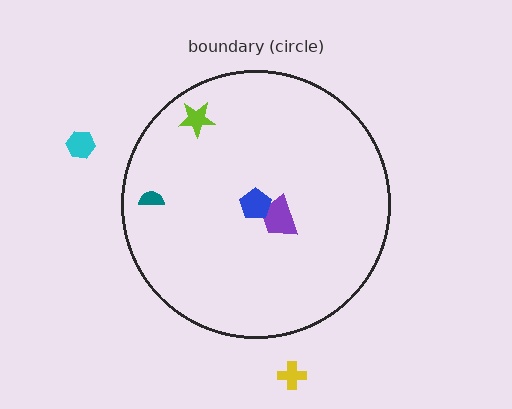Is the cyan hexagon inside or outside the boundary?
Outside.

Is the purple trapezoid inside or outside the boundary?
Inside.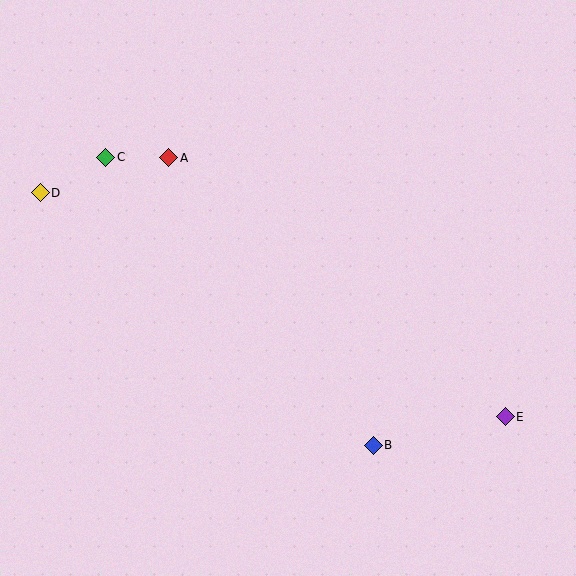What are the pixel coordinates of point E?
Point E is at (505, 417).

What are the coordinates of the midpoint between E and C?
The midpoint between E and C is at (305, 287).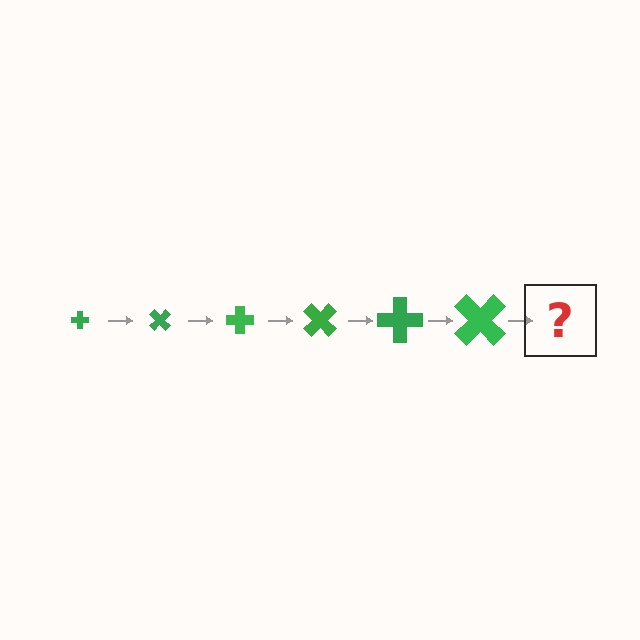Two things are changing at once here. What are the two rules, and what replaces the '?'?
The two rules are that the cross grows larger each step and it rotates 45 degrees each step. The '?' should be a cross, larger than the previous one and rotated 270 degrees from the start.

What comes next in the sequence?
The next element should be a cross, larger than the previous one and rotated 270 degrees from the start.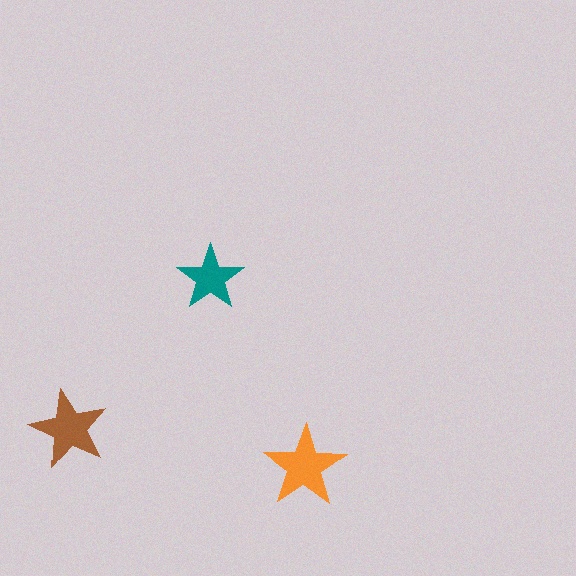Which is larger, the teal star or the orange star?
The orange one.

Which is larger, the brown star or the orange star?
The orange one.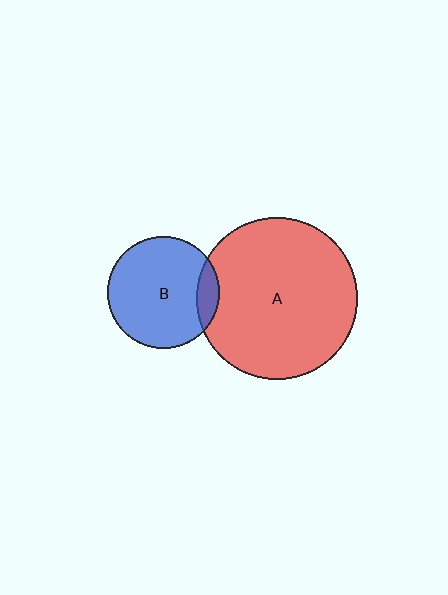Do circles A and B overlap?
Yes.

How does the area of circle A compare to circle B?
Approximately 2.1 times.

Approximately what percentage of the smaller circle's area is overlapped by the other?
Approximately 10%.